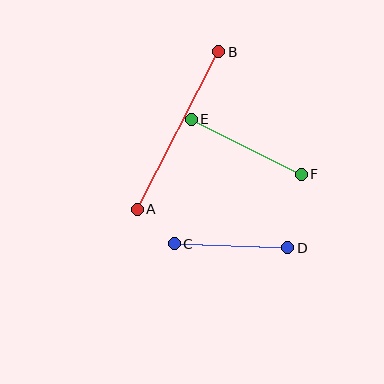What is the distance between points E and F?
The distance is approximately 123 pixels.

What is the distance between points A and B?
The distance is approximately 177 pixels.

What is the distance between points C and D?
The distance is approximately 114 pixels.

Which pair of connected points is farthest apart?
Points A and B are farthest apart.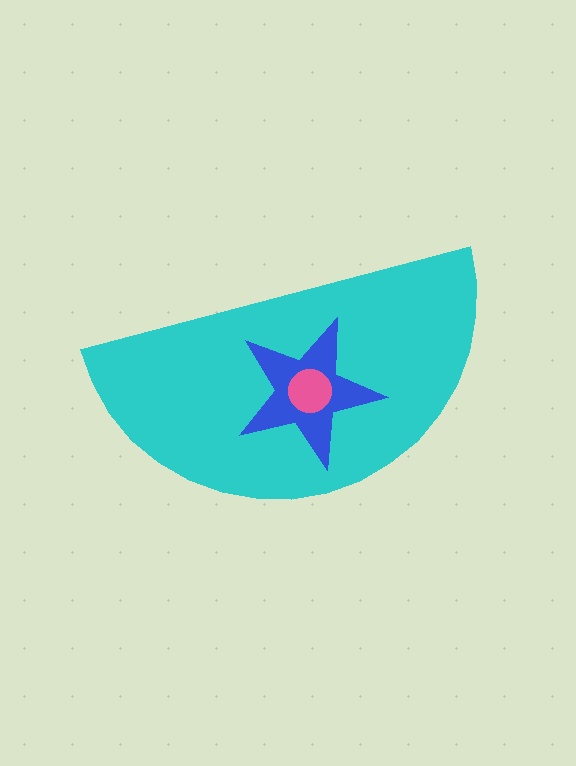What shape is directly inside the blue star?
The pink circle.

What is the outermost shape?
The cyan semicircle.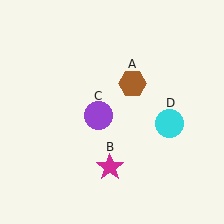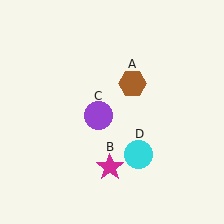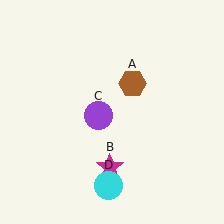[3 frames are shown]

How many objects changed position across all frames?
1 object changed position: cyan circle (object D).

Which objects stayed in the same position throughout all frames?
Brown hexagon (object A) and magenta star (object B) and purple circle (object C) remained stationary.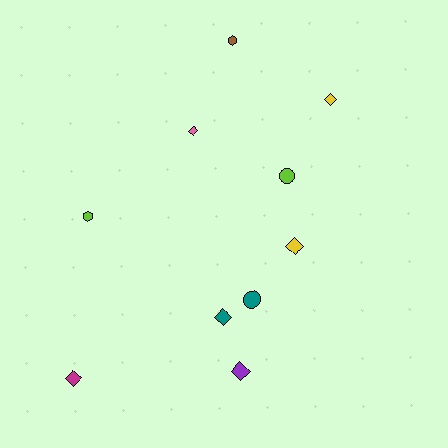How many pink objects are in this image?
There is 1 pink object.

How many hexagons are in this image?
There are 2 hexagons.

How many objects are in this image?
There are 10 objects.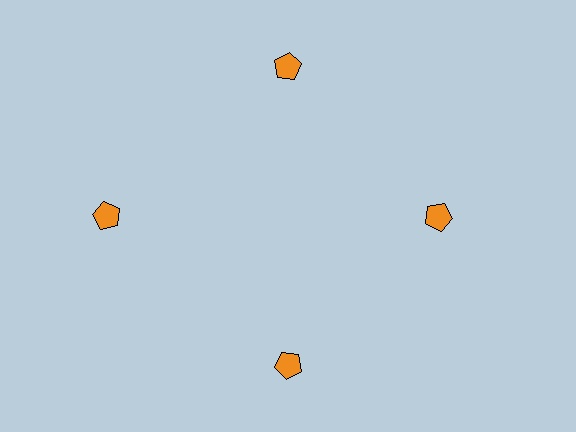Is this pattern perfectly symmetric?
No. The 4 orange pentagons are arranged in a ring, but one element near the 9 o'clock position is pushed outward from the center, breaking the 4-fold rotational symmetry.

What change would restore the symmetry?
The symmetry would be restored by moving it inward, back onto the ring so that all 4 pentagons sit at equal angles and equal distance from the center.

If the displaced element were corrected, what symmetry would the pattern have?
It would have 4-fold rotational symmetry — the pattern would map onto itself every 90 degrees.